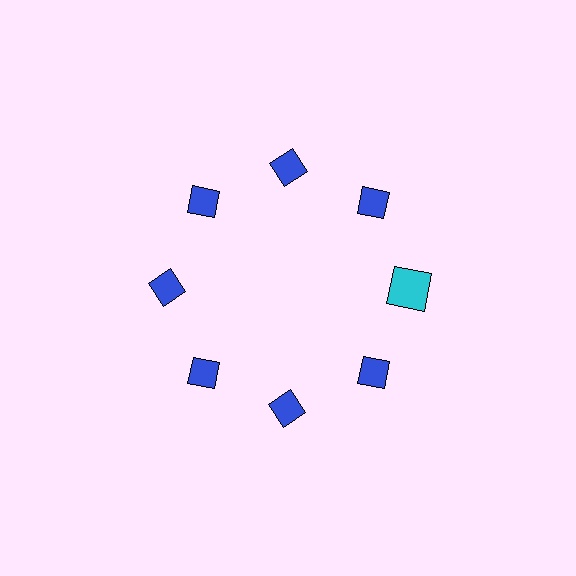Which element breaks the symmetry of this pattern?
The cyan square at roughly the 3 o'clock position breaks the symmetry. All other shapes are blue diamonds.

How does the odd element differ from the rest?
It differs in both color (cyan instead of blue) and shape (square instead of diamond).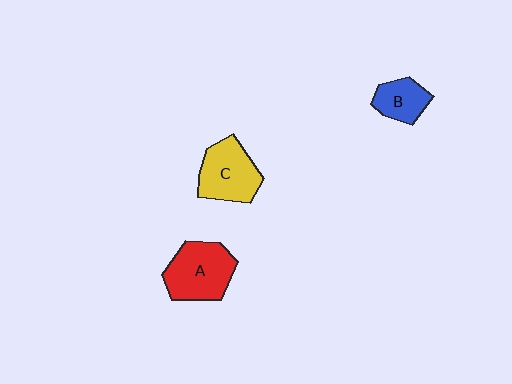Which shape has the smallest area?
Shape B (blue).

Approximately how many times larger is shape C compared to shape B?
Approximately 1.6 times.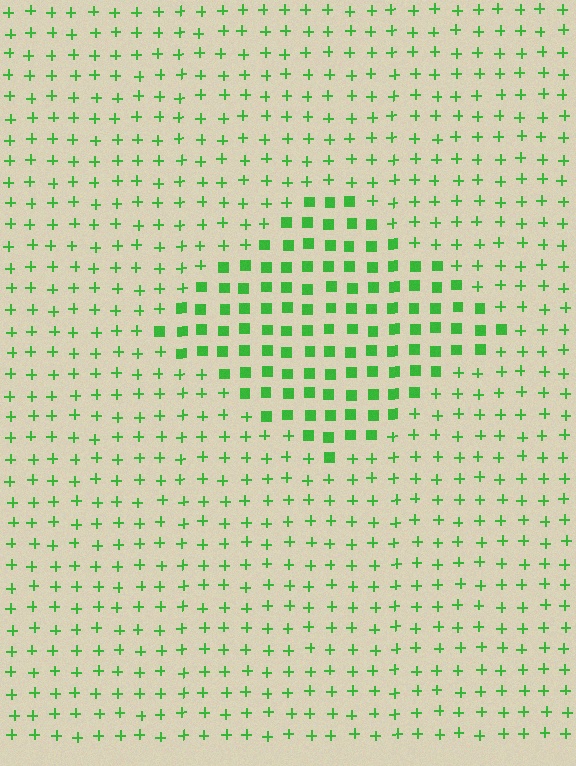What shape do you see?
I see a diamond.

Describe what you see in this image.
The image is filled with small green elements arranged in a uniform grid. A diamond-shaped region contains squares, while the surrounding area contains plus signs. The boundary is defined purely by the change in element shape.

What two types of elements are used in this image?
The image uses squares inside the diamond region and plus signs outside it.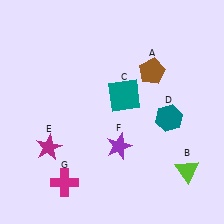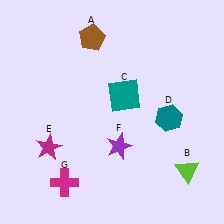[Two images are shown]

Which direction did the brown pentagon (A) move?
The brown pentagon (A) moved left.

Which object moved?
The brown pentagon (A) moved left.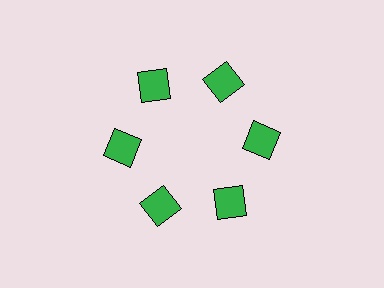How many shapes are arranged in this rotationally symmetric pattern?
There are 6 shapes, arranged in 6 groups of 1.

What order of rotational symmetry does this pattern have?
This pattern has 6-fold rotational symmetry.